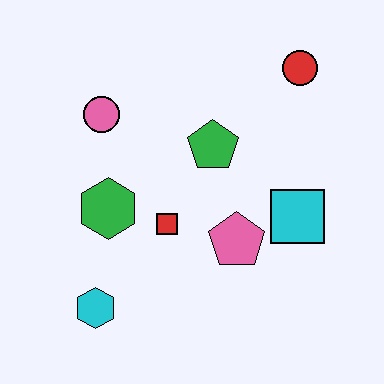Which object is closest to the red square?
The green hexagon is closest to the red square.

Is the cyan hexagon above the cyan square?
No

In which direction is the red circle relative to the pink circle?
The red circle is to the right of the pink circle.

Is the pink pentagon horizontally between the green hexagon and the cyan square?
Yes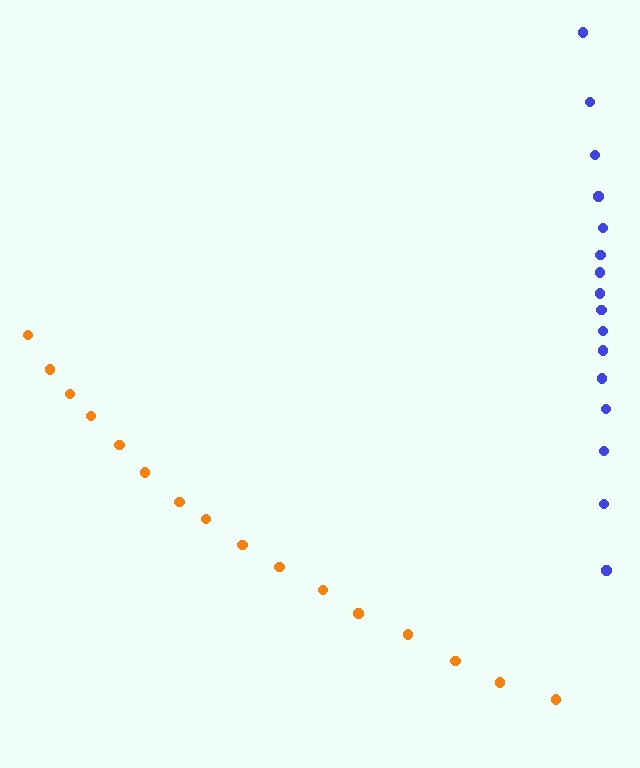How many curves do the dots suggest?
There are 2 distinct paths.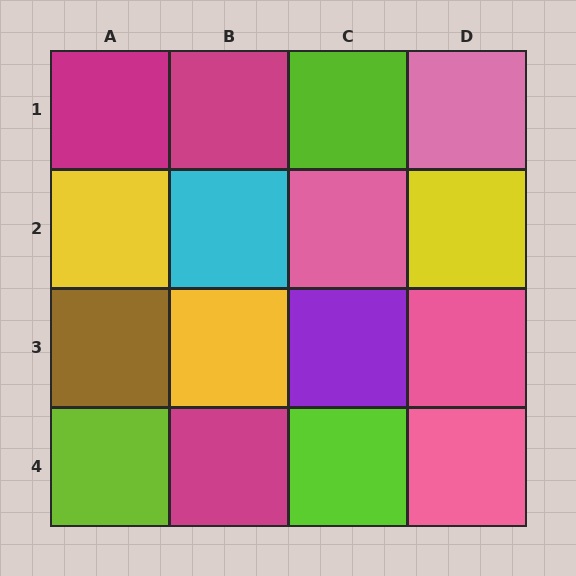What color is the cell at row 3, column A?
Brown.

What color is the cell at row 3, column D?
Pink.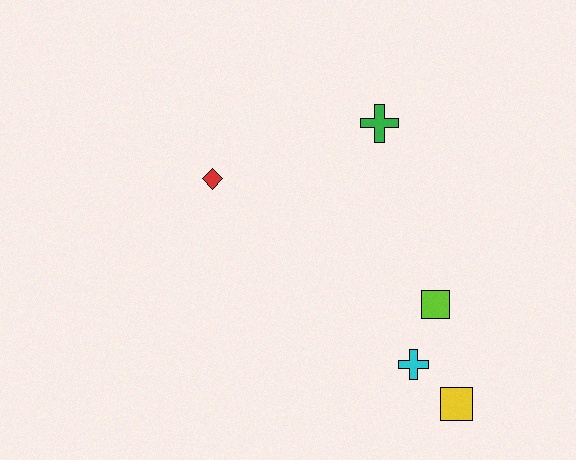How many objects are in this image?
There are 5 objects.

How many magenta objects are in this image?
There are no magenta objects.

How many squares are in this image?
There are 2 squares.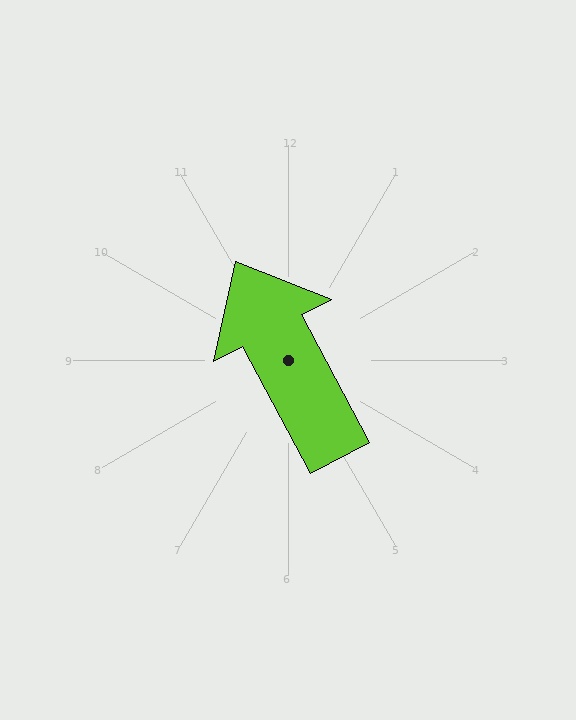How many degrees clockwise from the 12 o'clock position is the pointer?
Approximately 332 degrees.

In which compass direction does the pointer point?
Northwest.